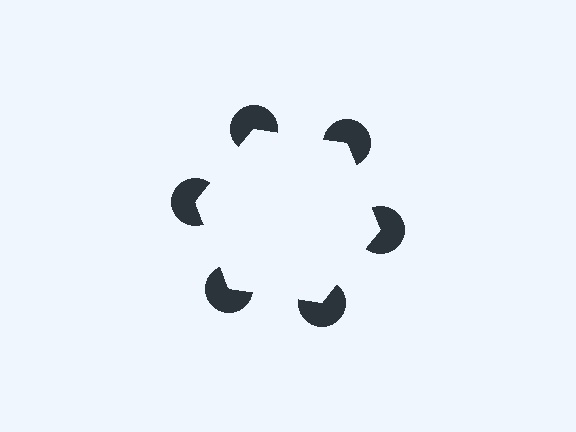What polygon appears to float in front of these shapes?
An illusory hexagon — its edges are inferred from the aligned wedge cuts in the pac-man discs, not physically drawn.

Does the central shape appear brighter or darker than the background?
It typically appears slightly brighter than the background, even though no actual brightness change is drawn.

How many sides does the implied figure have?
6 sides.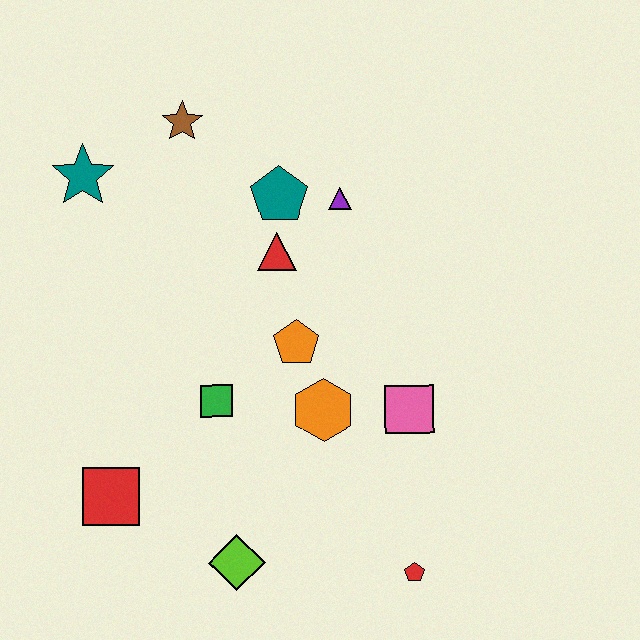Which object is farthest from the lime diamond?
The brown star is farthest from the lime diamond.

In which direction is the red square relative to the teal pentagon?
The red square is below the teal pentagon.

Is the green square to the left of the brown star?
No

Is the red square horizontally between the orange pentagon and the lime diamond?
No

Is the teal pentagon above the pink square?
Yes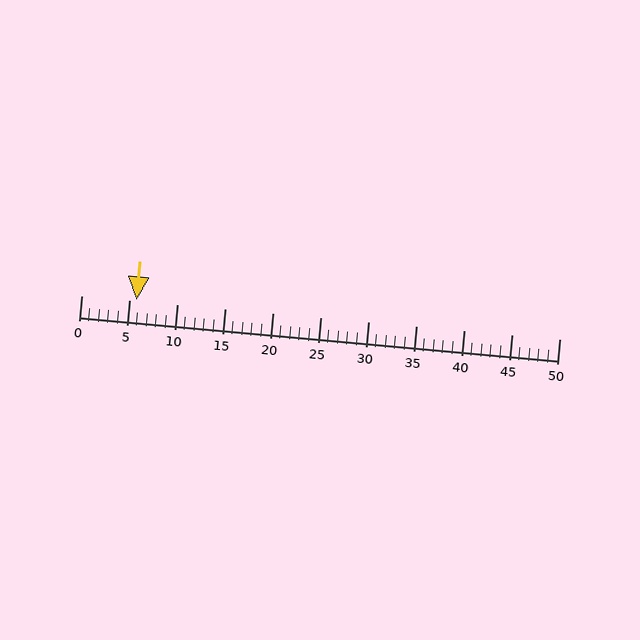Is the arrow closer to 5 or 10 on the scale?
The arrow is closer to 5.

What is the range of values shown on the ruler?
The ruler shows values from 0 to 50.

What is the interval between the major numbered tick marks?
The major tick marks are spaced 5 units apart.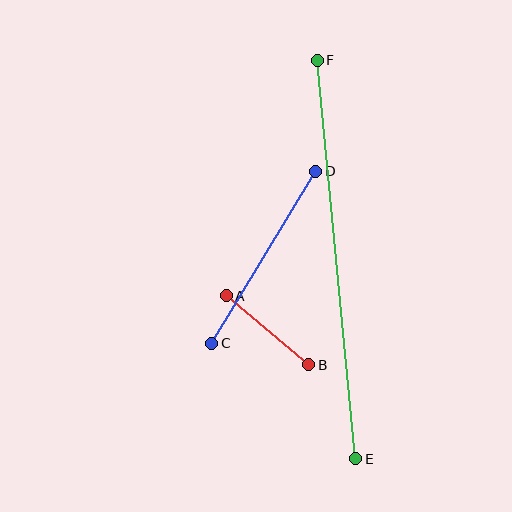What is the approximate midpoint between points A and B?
The midpoint is at approximately (267, 330) pixels.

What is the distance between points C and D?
The distance is approximately 201 pixels.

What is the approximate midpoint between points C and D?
The midpoint is at approximately (264, 257) pixels.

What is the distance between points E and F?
The distance is approximately 400 pixels.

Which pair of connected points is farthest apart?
Points E and F are farthest apart.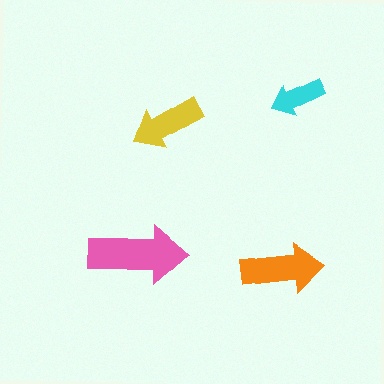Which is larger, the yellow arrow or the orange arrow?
The orange one.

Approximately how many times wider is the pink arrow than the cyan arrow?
About 2 times wider.